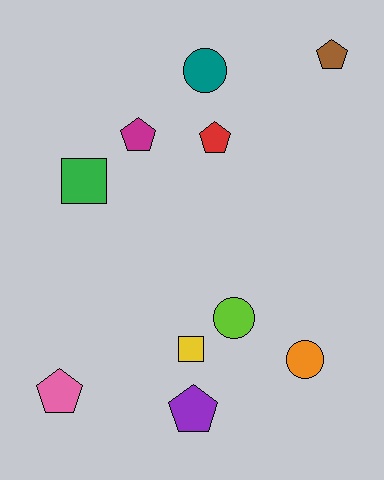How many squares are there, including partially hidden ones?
There are 2 squares.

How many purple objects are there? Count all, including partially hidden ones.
There is 1 purple object.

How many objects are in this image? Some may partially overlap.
There are 10 objects.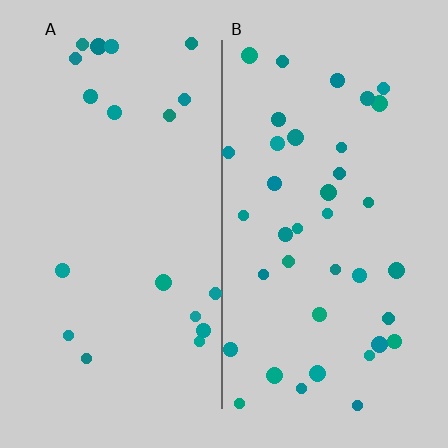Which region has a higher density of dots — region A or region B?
B (the right).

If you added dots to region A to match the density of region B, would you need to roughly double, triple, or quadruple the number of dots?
Approximately double.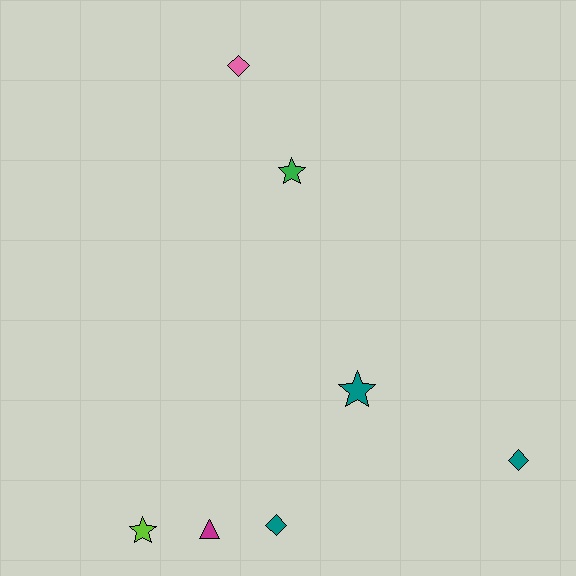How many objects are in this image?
There are 7 objects.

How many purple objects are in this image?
There are no purple objects.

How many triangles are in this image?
There is 1 triangle.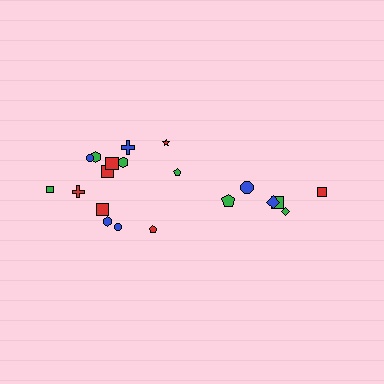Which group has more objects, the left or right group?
The left group.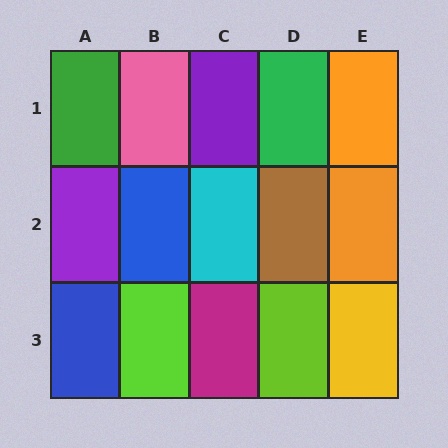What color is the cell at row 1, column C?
Purple.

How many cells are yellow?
1 cell is yellow.